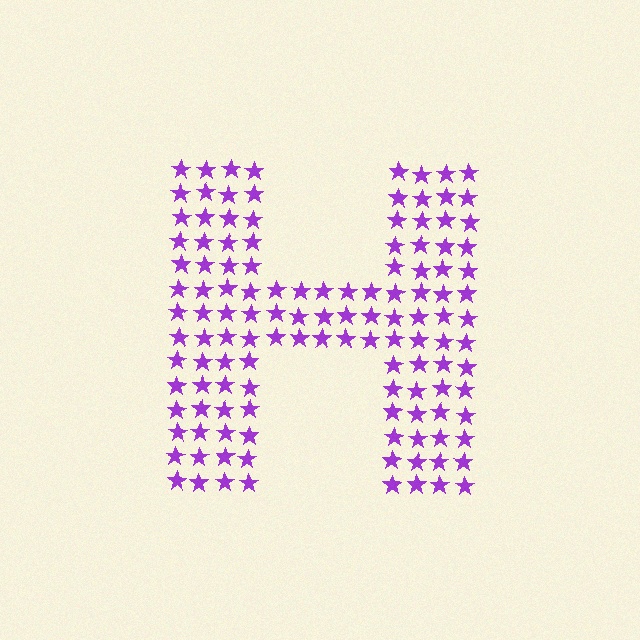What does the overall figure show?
The overall figure shows the letter H.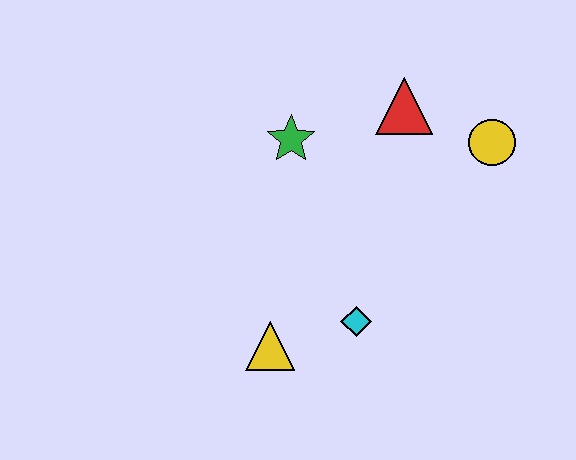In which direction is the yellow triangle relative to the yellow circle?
The yellow triangle is to the left of the yellow circle.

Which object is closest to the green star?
The red triangle is closest to the green star.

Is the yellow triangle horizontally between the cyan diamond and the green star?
No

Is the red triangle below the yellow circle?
No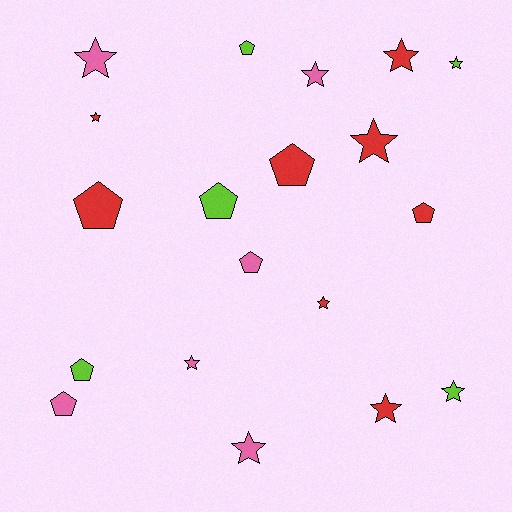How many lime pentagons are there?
There are 3 lime pentagons.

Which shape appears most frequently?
Star, with 11 objects.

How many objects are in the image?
There are 19 objects.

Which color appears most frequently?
Red, with 8 objects.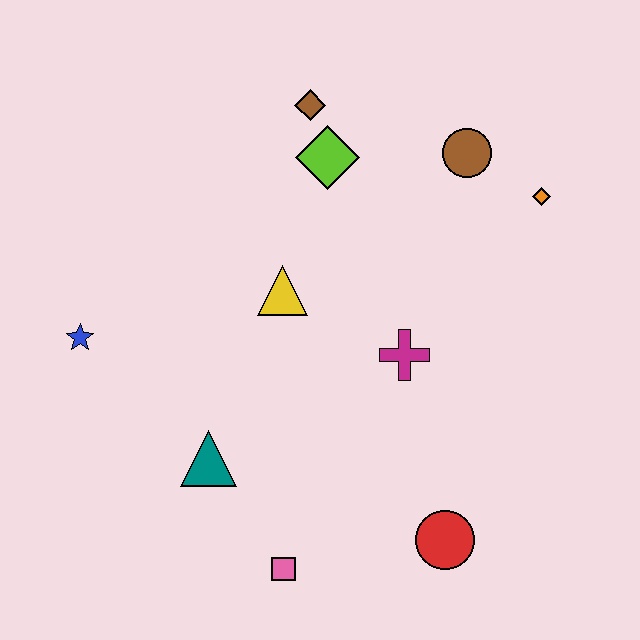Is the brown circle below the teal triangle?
No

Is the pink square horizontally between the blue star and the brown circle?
Yes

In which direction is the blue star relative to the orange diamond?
The blue star is to the left of the orange diamond.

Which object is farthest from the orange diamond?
The blue star is farthest from the orange diamond.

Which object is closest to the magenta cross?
The yellow triangle is closest to the magenta cross.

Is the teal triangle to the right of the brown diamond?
No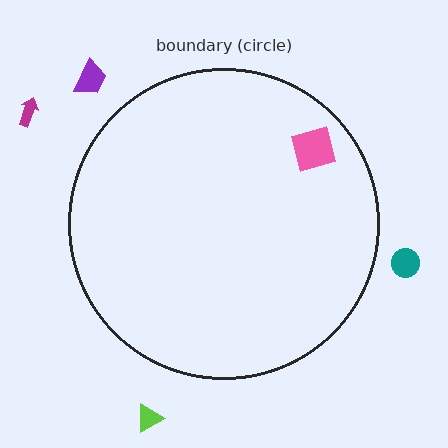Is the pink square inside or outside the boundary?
Inside.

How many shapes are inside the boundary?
1 inside, 4 outside.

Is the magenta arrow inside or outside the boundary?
Outside.